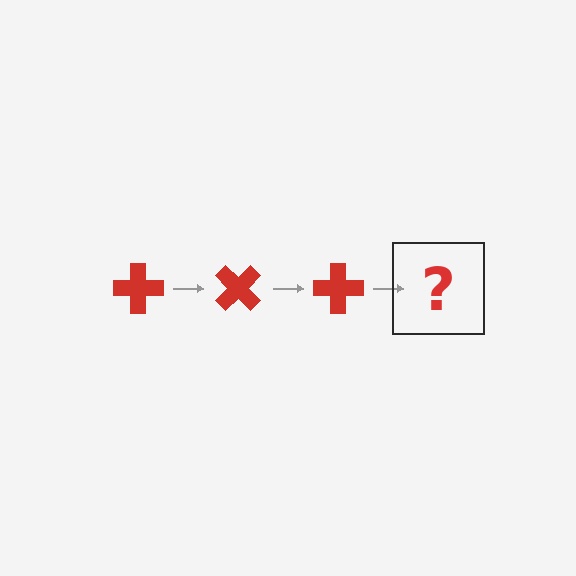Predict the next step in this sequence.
The next step is a red cross rotated 135 degrees.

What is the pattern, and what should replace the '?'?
The pattern is that the cross rotates 45 degrees each step. The '?' should be a red cross rotated 135 degrees.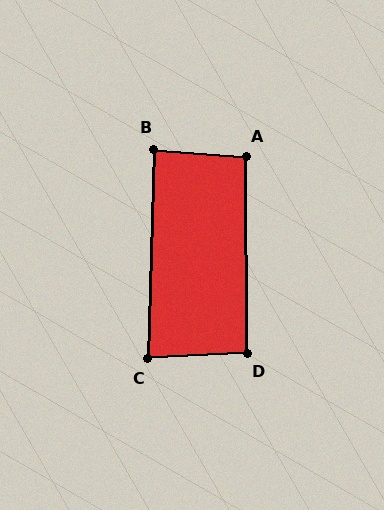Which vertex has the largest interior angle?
A, at approximately 95 degrees.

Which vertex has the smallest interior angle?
C, at approximately 85 degrees.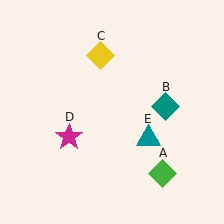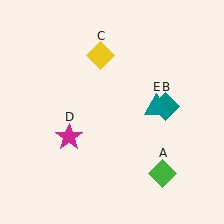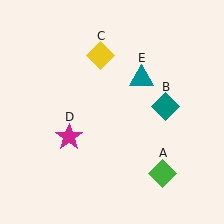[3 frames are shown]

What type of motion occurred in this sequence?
The teal triangle (object E) rotated counterclockwise around the center of the scene.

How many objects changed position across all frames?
1 object changed position: teal triangle (object E).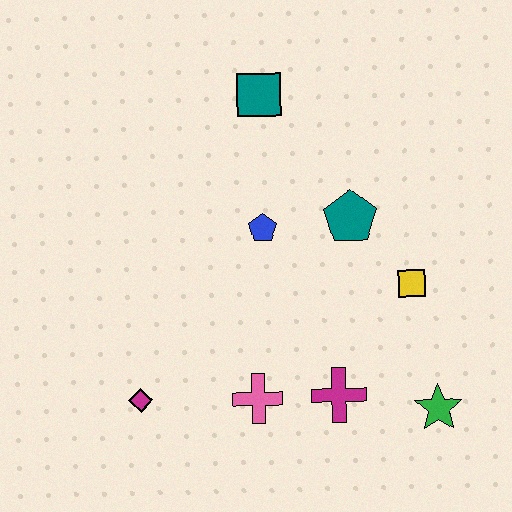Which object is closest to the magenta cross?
The pink cross is closest to the magenta cross.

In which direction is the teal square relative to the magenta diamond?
The teal square is above the magenta diamond.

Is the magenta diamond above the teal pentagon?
No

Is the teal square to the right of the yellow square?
No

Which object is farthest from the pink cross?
The teal square is farthest from the pink cross.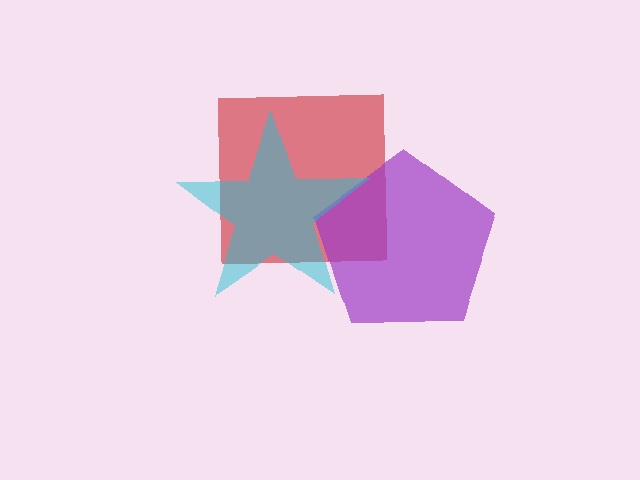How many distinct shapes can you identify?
There are 3 distinct shapes: a red square, a purple pentagon, a cyan star.